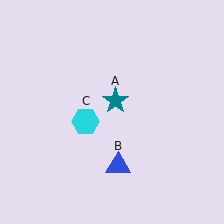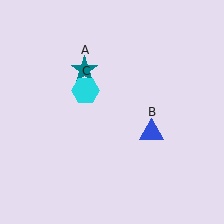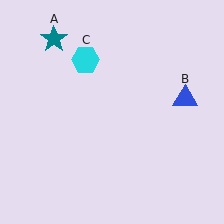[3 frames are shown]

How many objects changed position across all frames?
3 objects changed position: teal star (object A), blue triangle (object B), cyan hexagon (object C).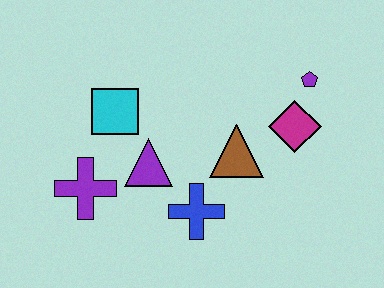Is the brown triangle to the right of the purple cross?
Yes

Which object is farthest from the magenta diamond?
The purple cross is farthest from the magenta diamond.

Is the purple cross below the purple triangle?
Yes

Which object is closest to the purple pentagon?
The magenta diamond is closest to the purple pentagon.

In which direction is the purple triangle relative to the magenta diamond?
The purple triangle is to the left of the magenta diamond.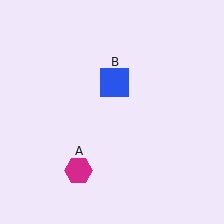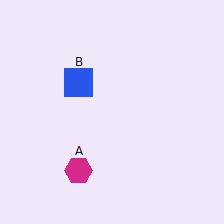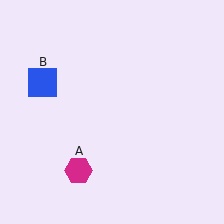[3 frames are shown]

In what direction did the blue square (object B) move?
The blue square (object B) moved left.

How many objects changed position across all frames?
1 object changed position: blue square (object B).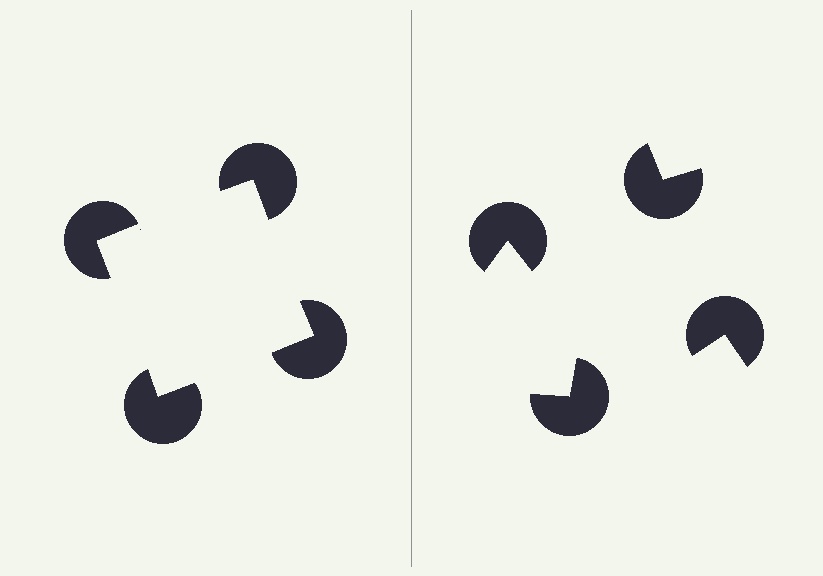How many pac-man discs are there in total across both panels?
8 — 4 on each side.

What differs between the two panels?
The pac-man discs are positioned identically on both sides; only the wedge orientations differ. On the left they align to a square; on the right they are misaligned.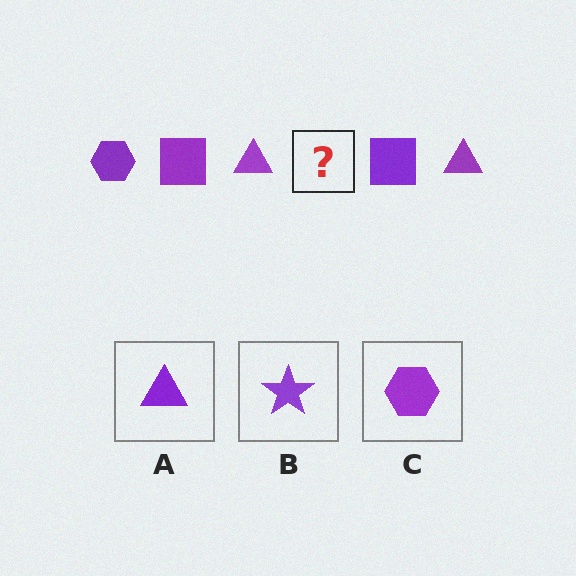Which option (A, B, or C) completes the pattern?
C.